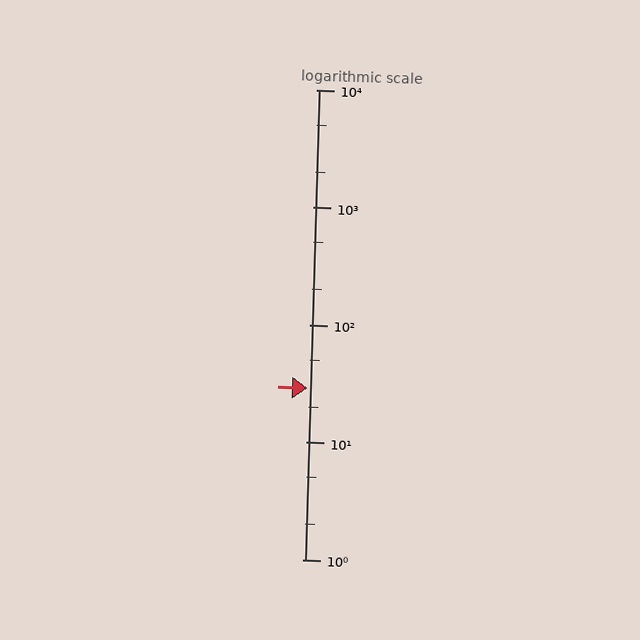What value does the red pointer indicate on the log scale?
The pointer indicates approximately 29.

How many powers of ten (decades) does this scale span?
The scale spans 4 decades, from 1 to 10000.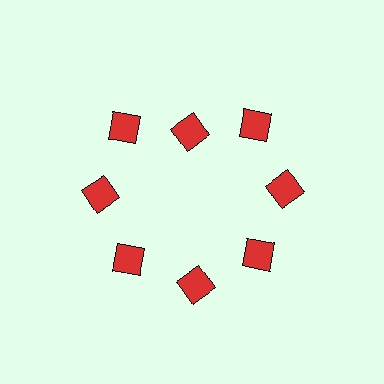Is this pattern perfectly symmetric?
No. The 8 red squares are arranged in a ring, but one element near the 12 o'clock position is pulled inward toward the center, breaking the 8-fold rotational symmetry.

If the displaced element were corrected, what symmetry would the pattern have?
It would have 8-fold rotational symmetry — the pattern would map onto itself every 45 degrees.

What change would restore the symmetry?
The symmetry would be restored by moving it outward, back onto the ring so that all 8 squares sit at equal angles and equal distance from the center.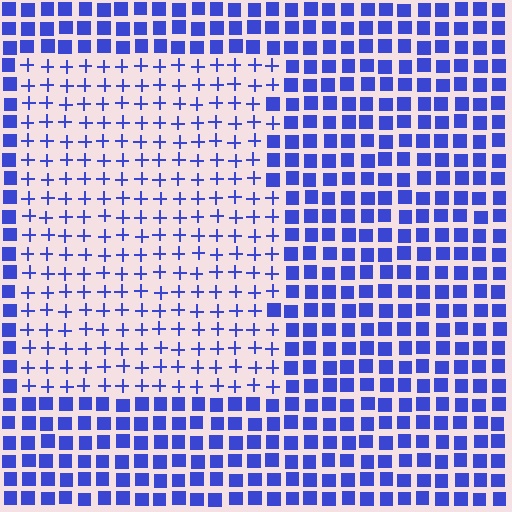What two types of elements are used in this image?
The image uses plus signs inside the rectangle region and squares outside it.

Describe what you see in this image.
The image is filled with small blue elements arranged in a uniform grid. A rectangle-shaped region contains plus signs, while the surrounding area contains squares. The boundary is defined purely by the change in element shape.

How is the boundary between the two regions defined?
The boundary is defined by a change in element shape: plus signs inside vs. squares outside. All elements share the same color and spacing.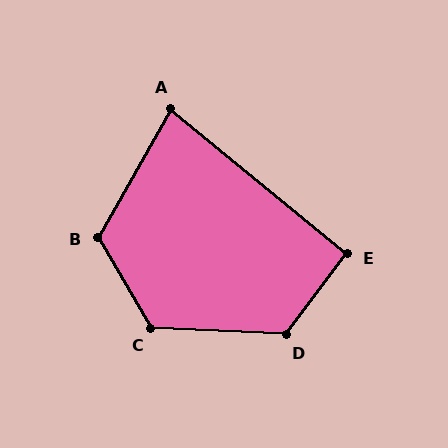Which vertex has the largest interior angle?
D, at approximately 124 degrees.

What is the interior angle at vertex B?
Approximately 120 degrees (obtuse).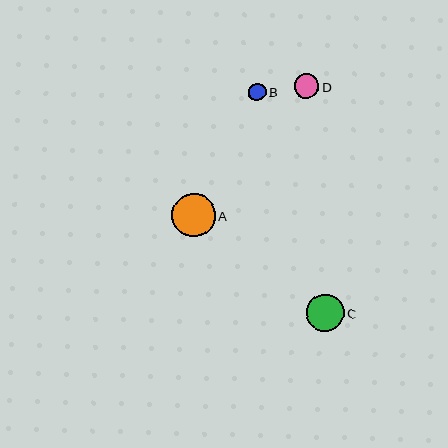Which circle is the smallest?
Circle B is the smallest with a size of approximately 18 pixels.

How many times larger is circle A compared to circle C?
Circle A is approximately 1.2 times the size of circle C.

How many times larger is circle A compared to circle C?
Circle A is approximately 1.2 times the size of circle C.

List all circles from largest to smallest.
From largest to smallest: A, C, D, B.